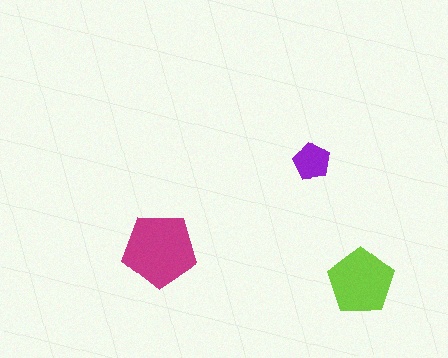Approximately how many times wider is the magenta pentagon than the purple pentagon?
About 2 times wider.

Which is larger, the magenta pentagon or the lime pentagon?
The magenta one.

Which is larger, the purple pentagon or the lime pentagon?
The lime one.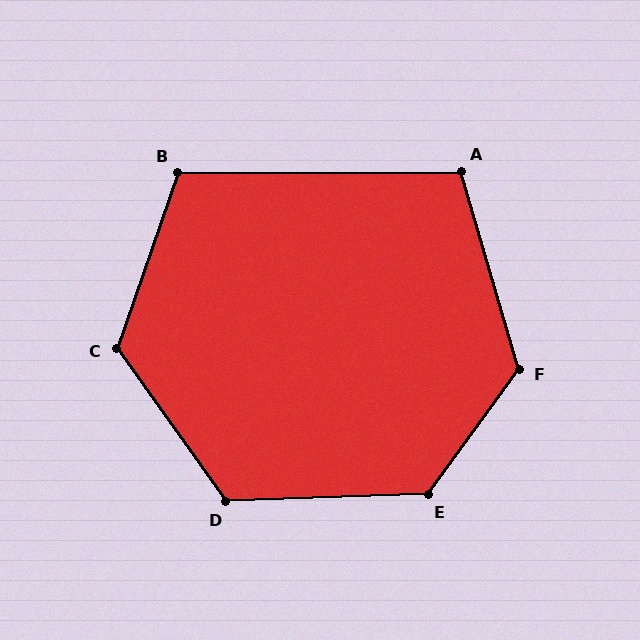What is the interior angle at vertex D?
Approximately 123 degrees (obtuse).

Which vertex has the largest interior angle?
E, at approximately 128 degrees.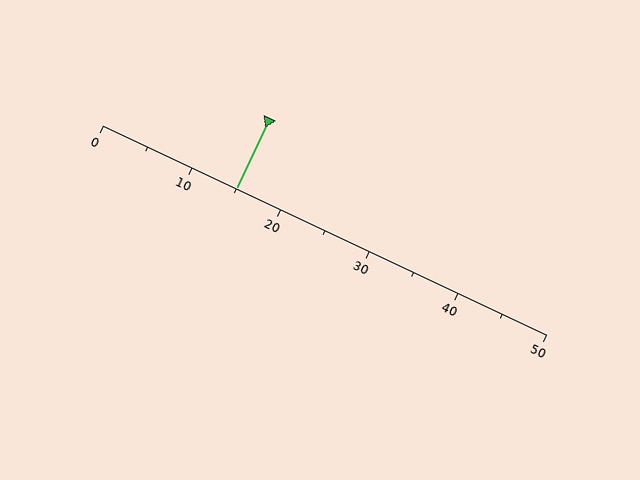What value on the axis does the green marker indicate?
The marker indicates approximately 15.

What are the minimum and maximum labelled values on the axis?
The axis runs from 0 to 50.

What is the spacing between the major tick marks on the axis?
The major ticks are spaced 10 apart.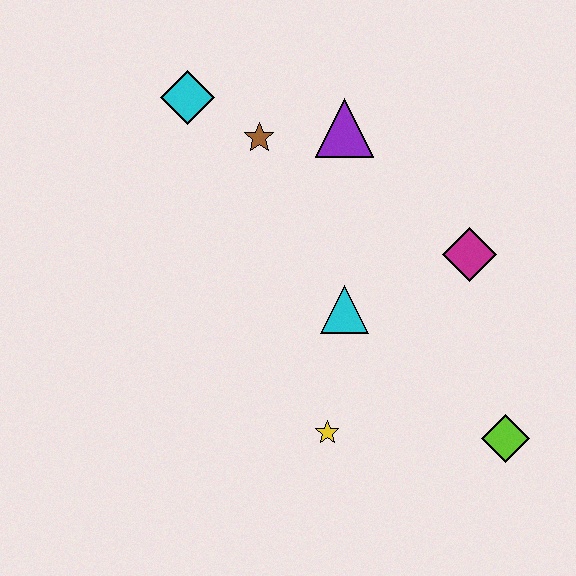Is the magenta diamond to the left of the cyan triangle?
No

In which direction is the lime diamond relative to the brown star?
The lime diamond is below the brown star.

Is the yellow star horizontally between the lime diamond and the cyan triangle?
No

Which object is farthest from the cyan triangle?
The cyan diamond is farthest from the cyan triangle.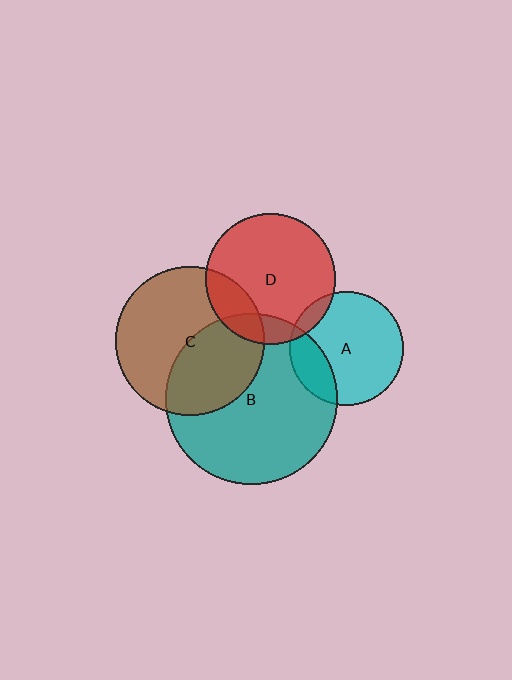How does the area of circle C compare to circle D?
Approximately 1.3 times.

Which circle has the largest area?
Circle B (teal).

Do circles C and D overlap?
Yes.